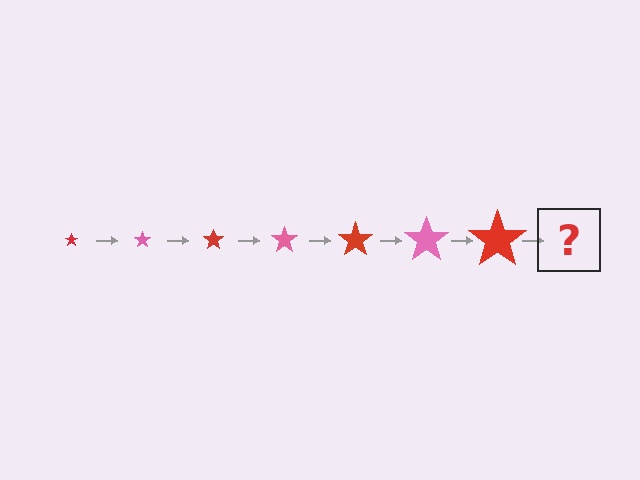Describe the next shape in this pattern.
It should be a pink star, larger than the previous one.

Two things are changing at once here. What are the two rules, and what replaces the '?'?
The two rules are that the star grows larger each step and the color cycles through red and pink. The '?' should be a pink star, larger than the previous one.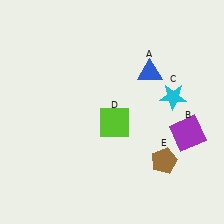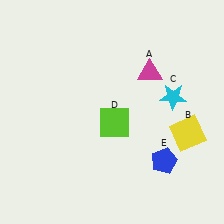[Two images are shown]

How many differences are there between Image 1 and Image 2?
There are 3 differences between the two images.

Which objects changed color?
A changed from blue to magenta. B changed from purple to yellow. E changed from brown to blue.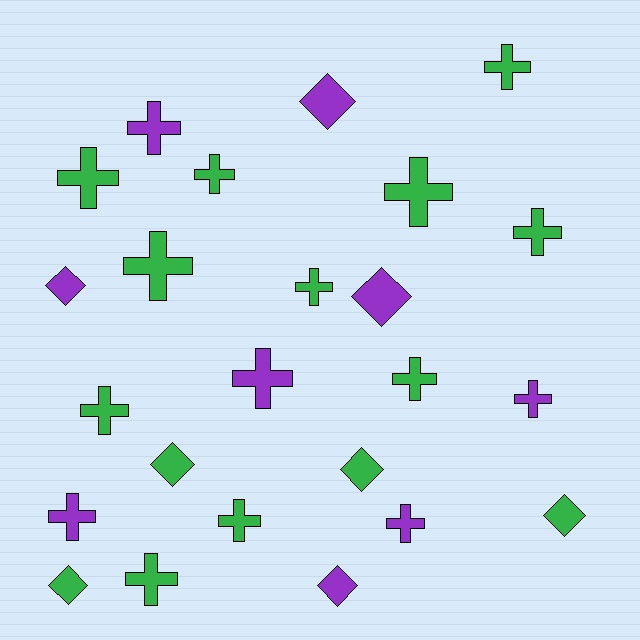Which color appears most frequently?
Green, with 15 objects.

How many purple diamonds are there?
There are 4 purple diamonds.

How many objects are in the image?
There are 24 objects.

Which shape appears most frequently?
Cross, with 16 objects.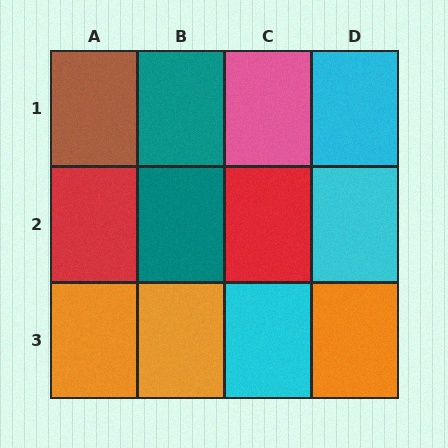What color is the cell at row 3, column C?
Cyan.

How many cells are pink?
1 cell is pink.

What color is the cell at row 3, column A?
Orange.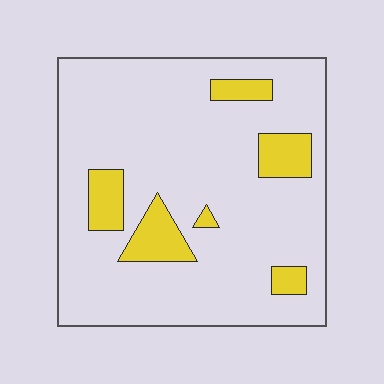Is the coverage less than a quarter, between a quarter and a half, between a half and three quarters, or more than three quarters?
Less than a quarter.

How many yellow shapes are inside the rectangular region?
6.